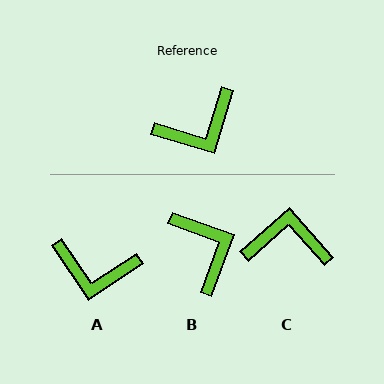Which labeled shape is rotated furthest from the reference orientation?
C, about 148 degrees away.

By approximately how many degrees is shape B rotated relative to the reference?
Approximately 87 degrees counter-clockwise.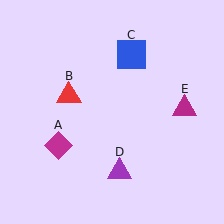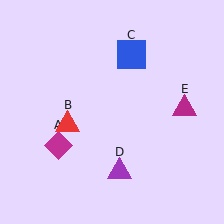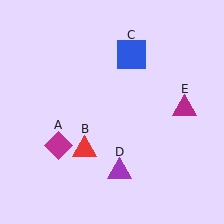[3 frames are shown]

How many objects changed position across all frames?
1 object changed position: red triangle (object B).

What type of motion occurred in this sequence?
The red triangle (object B) rotated counterclockwise around the center of the scene.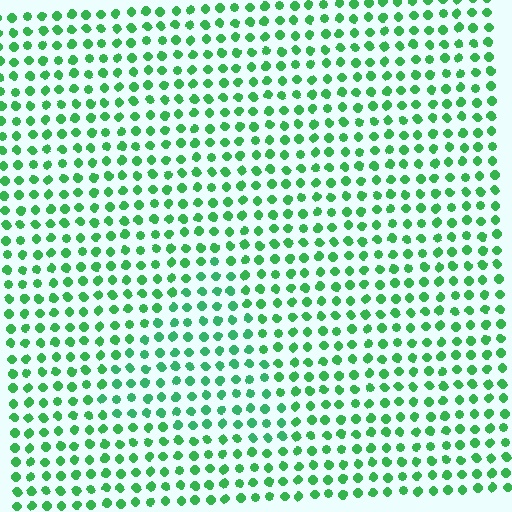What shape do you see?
I see a triangle.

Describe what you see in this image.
The image is filled with small green elements in a uniform arrangement. A triangle-shaped region is visible where the elements are tinted to a slightly different hue, forming a subtle color boundary.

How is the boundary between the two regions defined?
The boundary is defined purely by a slight shift in hue (about 14 degrees). Spacing, size, and orientation are identical on both sides.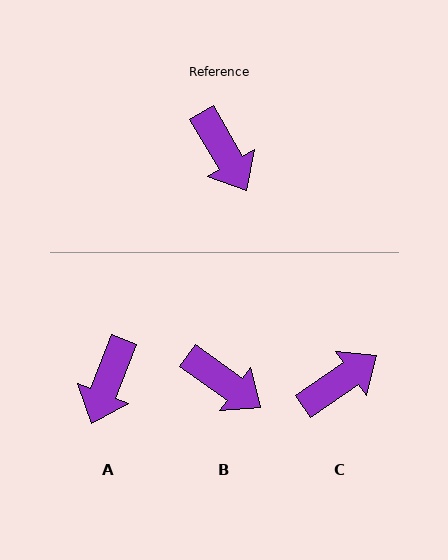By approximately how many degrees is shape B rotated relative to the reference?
Approximately 24 degrees counter-clockwise.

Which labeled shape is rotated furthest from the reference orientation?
C, about 95 degrees away.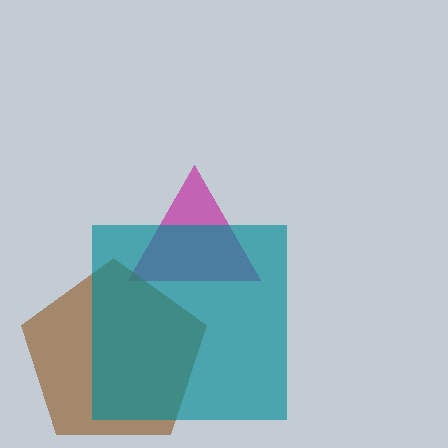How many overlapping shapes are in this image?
There are 3 overlapping shapes in the image.